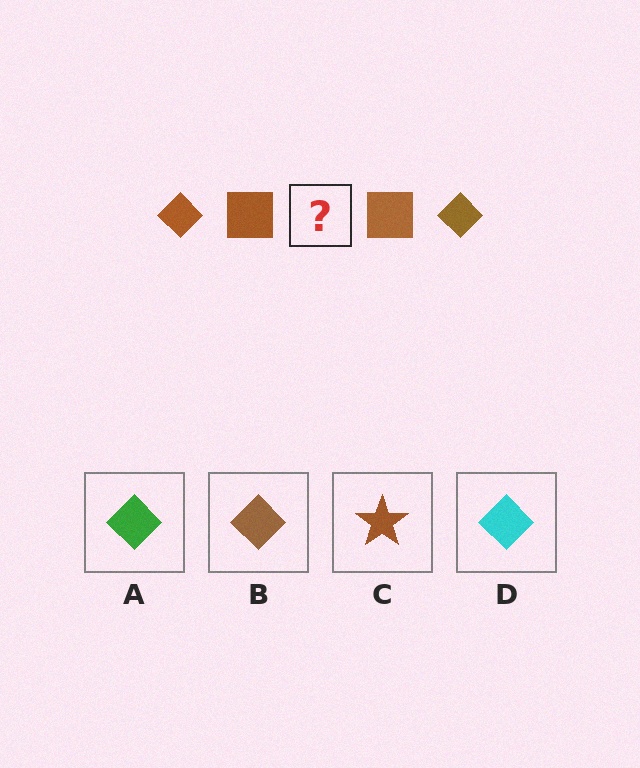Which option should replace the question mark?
Option B.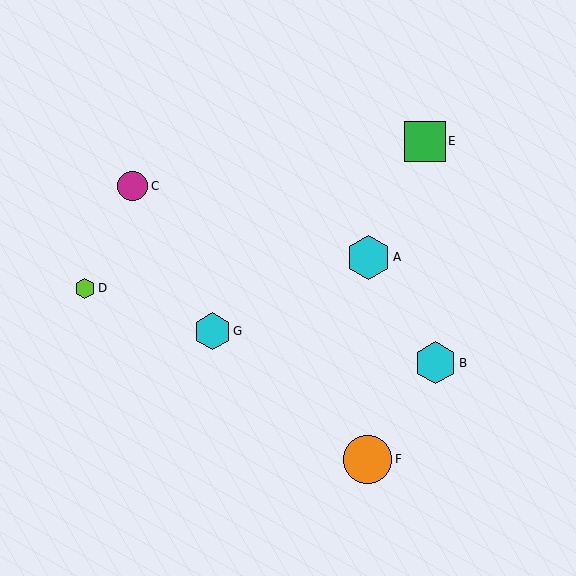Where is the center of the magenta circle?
The center of the magenta circle is at (133, 186).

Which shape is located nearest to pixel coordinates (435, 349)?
The cyan hexagon (labeled B) at (435, 363) is nearest to that location.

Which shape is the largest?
The orange circle (labeled F) is the largest.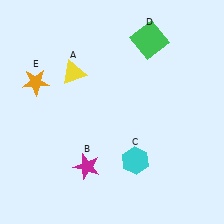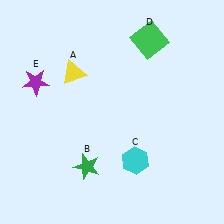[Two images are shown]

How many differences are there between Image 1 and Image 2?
There are 2 differences between the two images.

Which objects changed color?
B changed from magenta to green. E changed from orange to purple.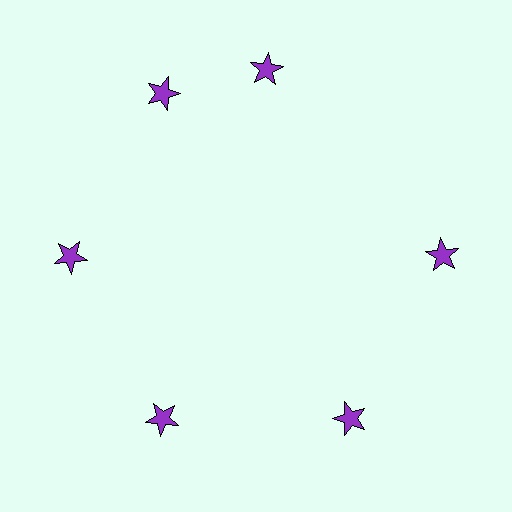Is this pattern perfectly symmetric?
No. The 6 purple stars are arranged in a ring, but one element near the 1 o'clock position is rotated out of alignment along the ring, breaking the 6-fold rotational symmetry.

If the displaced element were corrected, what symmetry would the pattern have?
It would have 6-fold rotational symmetry — the pattern would map onto itself every 60 degrees.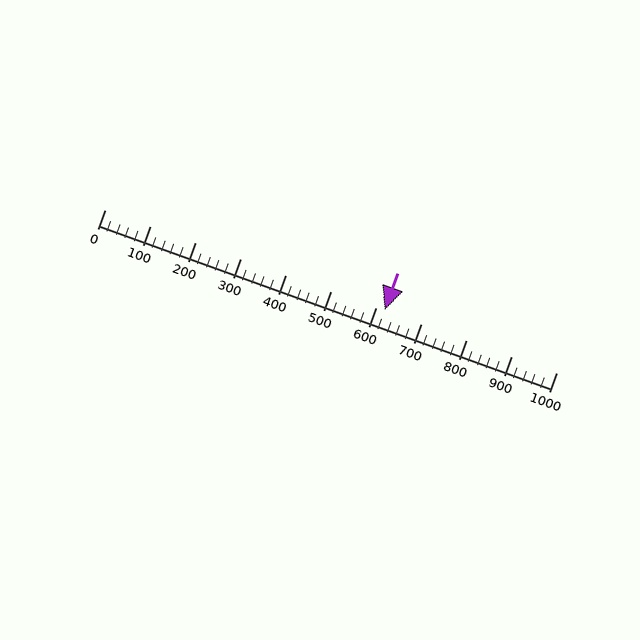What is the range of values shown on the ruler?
The ruler shows values from 0 to 1000.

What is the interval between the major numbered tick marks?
The major tick marks are spaced 100 units apart.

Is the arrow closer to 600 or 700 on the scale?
The arrow is closer to 600.